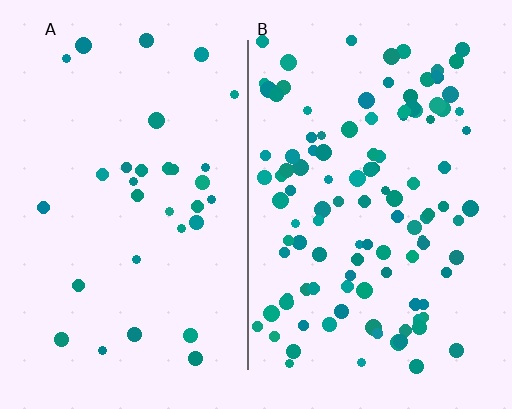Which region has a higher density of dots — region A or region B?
B (the right).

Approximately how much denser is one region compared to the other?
Approximately 3.6× — region B over region A.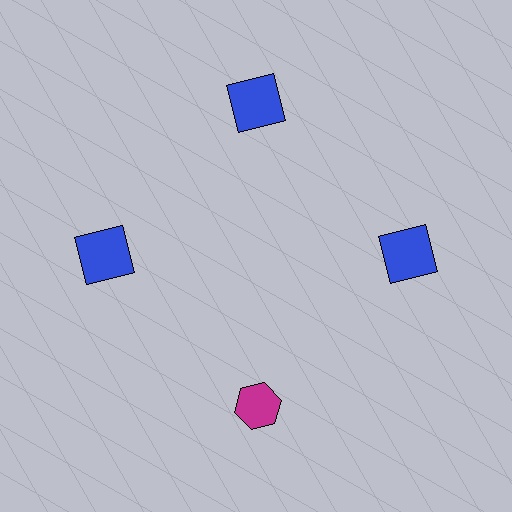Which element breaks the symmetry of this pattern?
The magenta hexagon at roughly the 6 o'clock position breaks the symmetry. All other shapes are blue squares.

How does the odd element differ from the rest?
It differs in both color (magenta instead of blue) and shape (hexagon instead of square).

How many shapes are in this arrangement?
There are 4 shapes arranged in a ring pattern.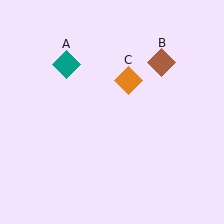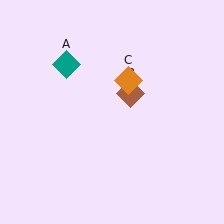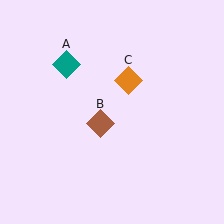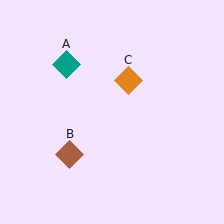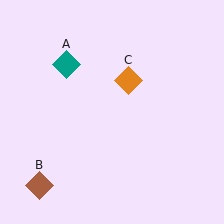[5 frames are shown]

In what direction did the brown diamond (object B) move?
The brown diamond (object B) moved down and to the left.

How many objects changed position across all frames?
1 object changed position: brown diamond (object B).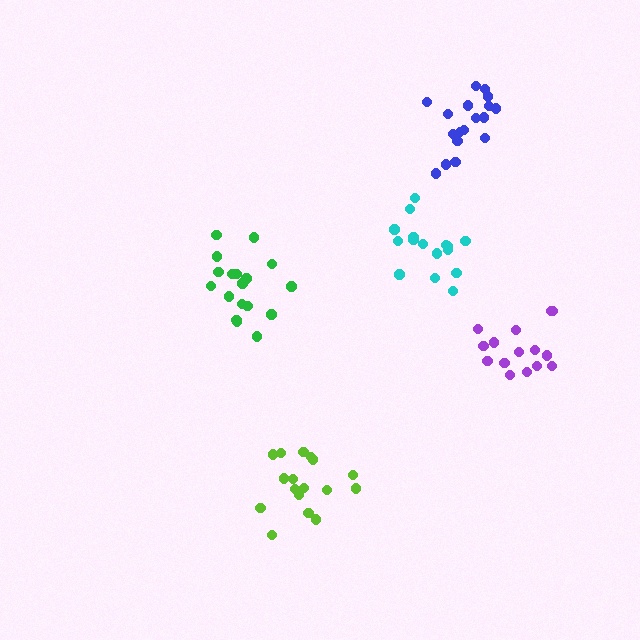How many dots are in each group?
Group 1: 18 dots, Group 2: 18 dots, Group 3: 17 dots, Group 4: 17 dots, Group 5: 15 dots (85 total).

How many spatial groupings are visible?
There are 5 spatial groupings.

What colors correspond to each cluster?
The clusters are colored: green, blue, lime, cyan, purple.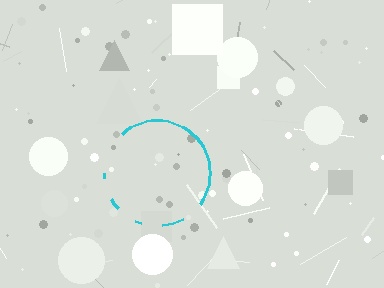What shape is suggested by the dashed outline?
The dashed outline suggests a circle.